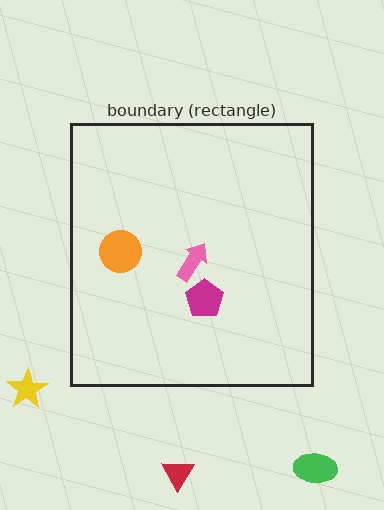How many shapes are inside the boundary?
3 inside, 3 outside.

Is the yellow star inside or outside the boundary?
Outside.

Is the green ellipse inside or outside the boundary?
Outside.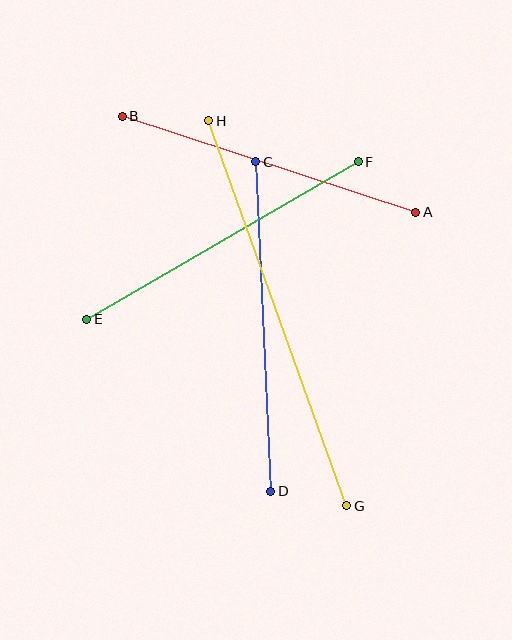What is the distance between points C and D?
The distance is approximately 330 pixels.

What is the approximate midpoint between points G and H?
The midpoint is at approximately (278, 313) pixels.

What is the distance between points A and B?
The distance is approximately 309 pixels.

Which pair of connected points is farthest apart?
Points G and H are farthest apart.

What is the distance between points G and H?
The distance is approximately 409 pixels.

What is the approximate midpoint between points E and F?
The midpoint is at approximately (222, 240) pixels.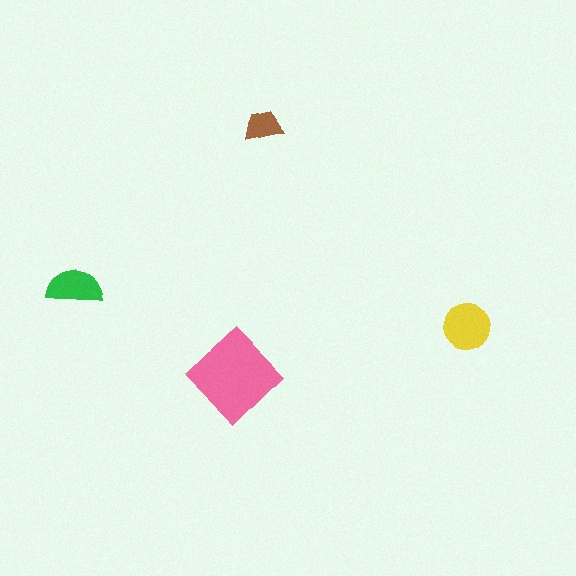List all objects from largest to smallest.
The pink diamond, the yellow circle, the green semicircle, the brown trapezoid.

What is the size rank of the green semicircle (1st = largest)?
3rd.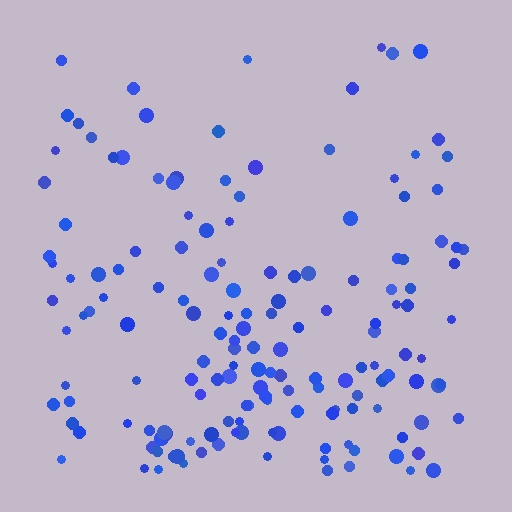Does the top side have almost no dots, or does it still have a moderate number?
Still a moderate number, just noticeably fewer than the bottom.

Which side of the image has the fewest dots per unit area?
The top.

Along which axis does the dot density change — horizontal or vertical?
Vertical.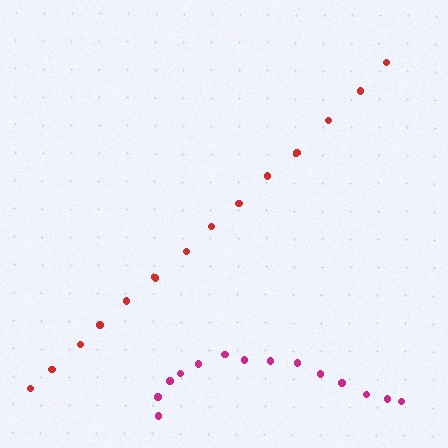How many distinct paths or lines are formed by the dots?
There are 2 distinct paths.